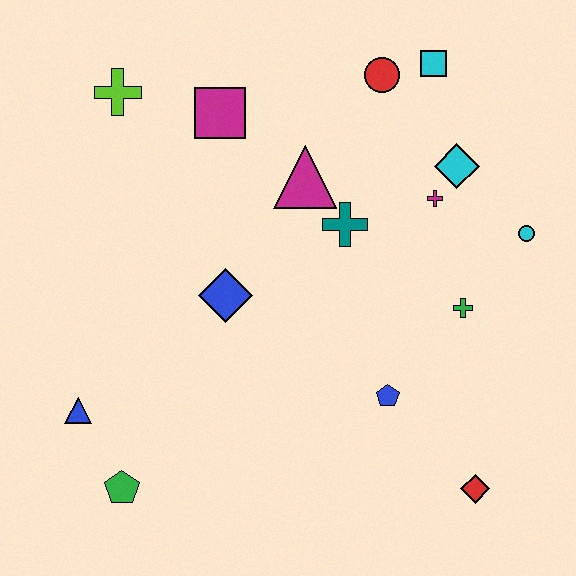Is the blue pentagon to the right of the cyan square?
No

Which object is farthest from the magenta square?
The red diamond is farthest from the magenta square.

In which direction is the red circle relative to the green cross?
The red circle is above the green cross.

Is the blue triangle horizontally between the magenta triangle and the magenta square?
No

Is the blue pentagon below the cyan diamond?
Yes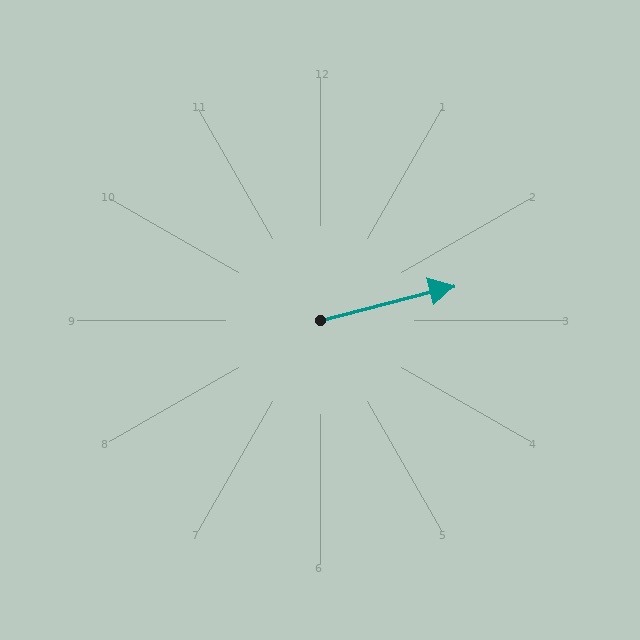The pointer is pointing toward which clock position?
Roughly 3 o'clock.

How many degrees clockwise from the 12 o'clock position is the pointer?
Approximately 75 degrees.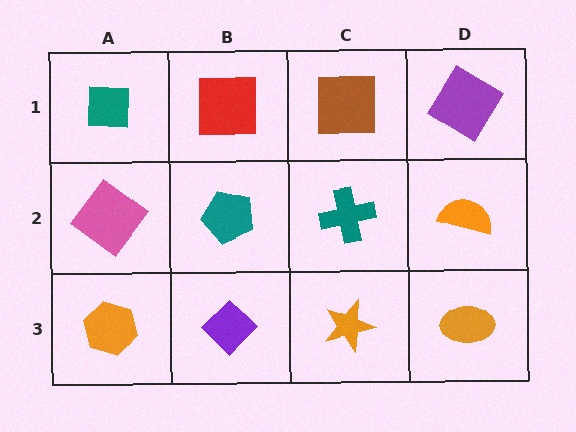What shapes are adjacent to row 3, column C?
A teal cross (row 2, column C), a purple diamond (row 3, column B), an orange ellipse (row 3, column D).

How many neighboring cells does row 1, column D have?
2.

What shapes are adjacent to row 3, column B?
A teal pentagon (row 2, column B), an orange hexagon (row 3, column A), an orange star (row 3, column C).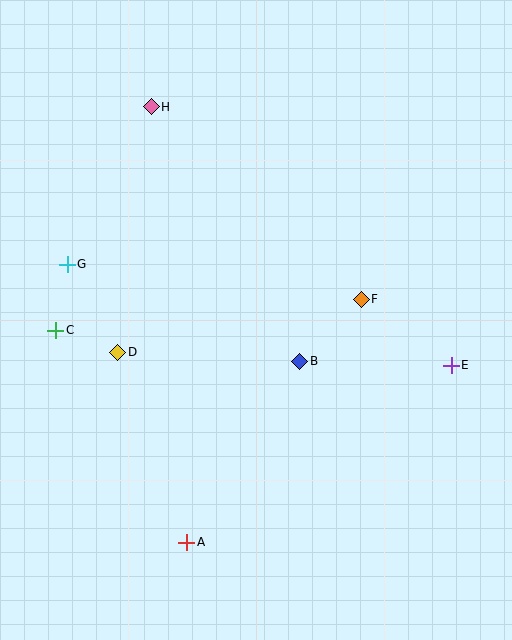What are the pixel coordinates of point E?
Point E is at (451, 365).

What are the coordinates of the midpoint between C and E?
The midpoint between C and E is at (253, 348).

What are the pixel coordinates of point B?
Point B is at (300, 361).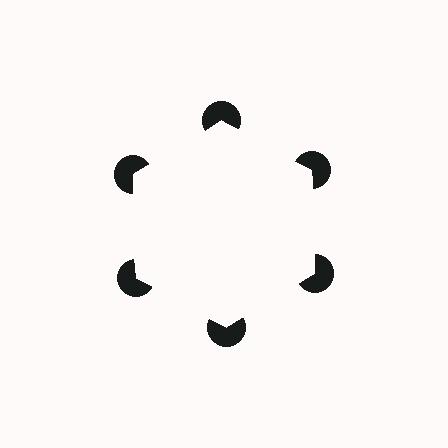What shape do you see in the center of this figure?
An illusory hexagon — its edges are inferred from the aligned wedge cuts in the pac-man discs, not physically drawn.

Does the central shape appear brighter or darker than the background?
It typically appears slightly brighter than the background, even though no actual brightness change is drawn.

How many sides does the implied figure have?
6 sides.